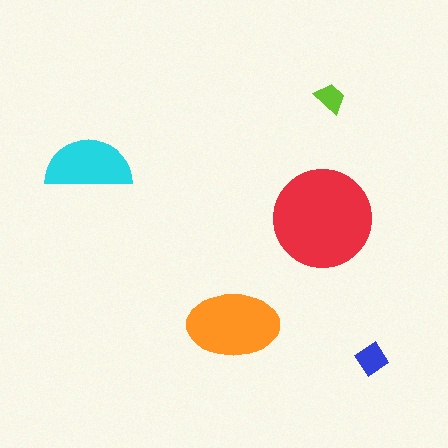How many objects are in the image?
There are 5 objects in the image.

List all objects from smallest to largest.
The lime trapezoid, the blue diamond, the cyan semicircle, the orange ellipse, the red circle.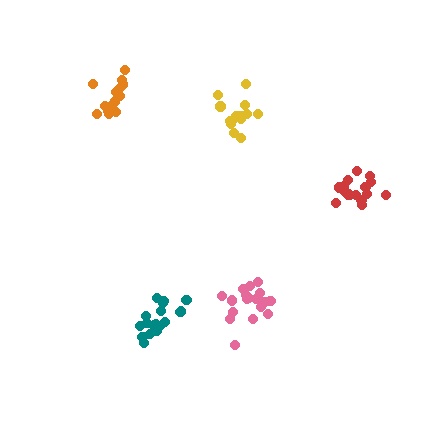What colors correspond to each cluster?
The clusters are colored: teal, red, orange, yellow, pink.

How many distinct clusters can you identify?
There are 5 distinct clusters.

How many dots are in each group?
Group 1: 18 dots, Group 2: 17 dots, Group 3: 15 dots, Group 4: 14 dots, Group 5: 18 dots (82 total).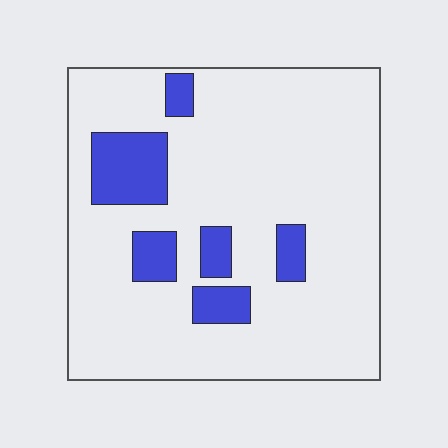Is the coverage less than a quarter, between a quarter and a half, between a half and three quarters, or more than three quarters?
Less than a quarter.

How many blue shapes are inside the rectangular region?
6.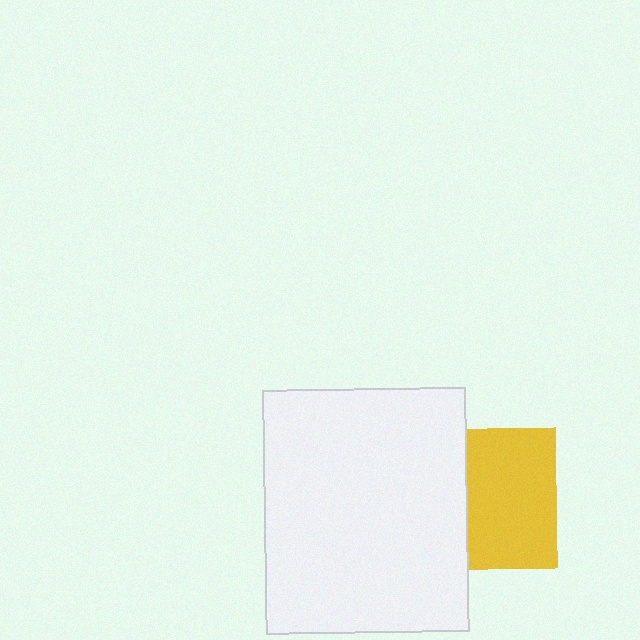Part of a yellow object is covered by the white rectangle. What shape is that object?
It is a square.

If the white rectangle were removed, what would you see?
You would see the complete yellow square.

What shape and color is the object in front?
The object in front is a white rectangle.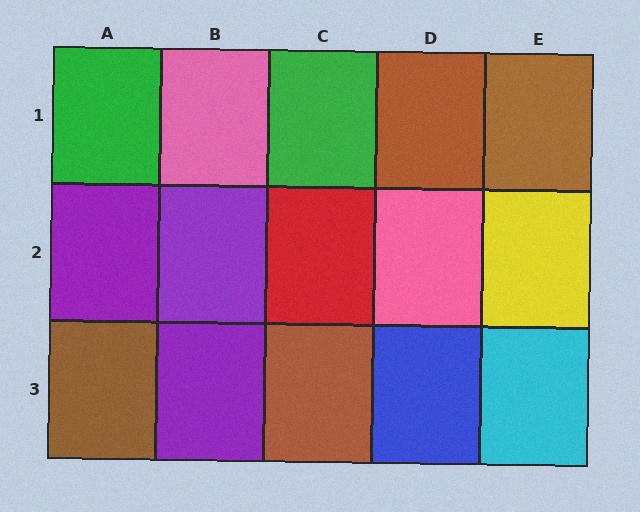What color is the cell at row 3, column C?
Brown.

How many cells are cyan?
1 cell is cyan.